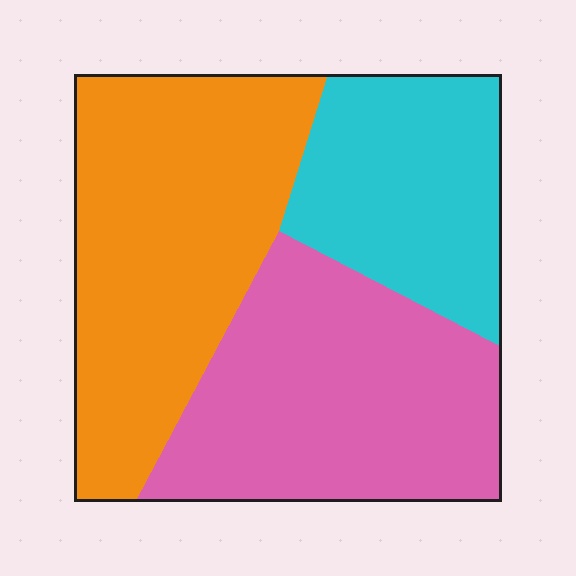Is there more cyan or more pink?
Pink.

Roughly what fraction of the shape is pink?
Pink takes up about three eighths (3/8) of the shape.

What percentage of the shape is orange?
Orange covers 39% of the shape.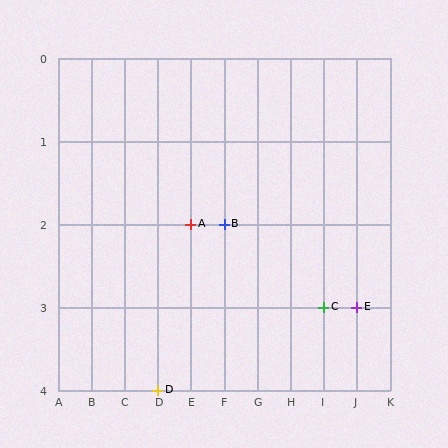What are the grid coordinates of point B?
Point B is at grid coordinates (F, 2).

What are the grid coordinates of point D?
Point D is at grid coordinates (D, 4).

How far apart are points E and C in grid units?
Points E and C are 1 column apart.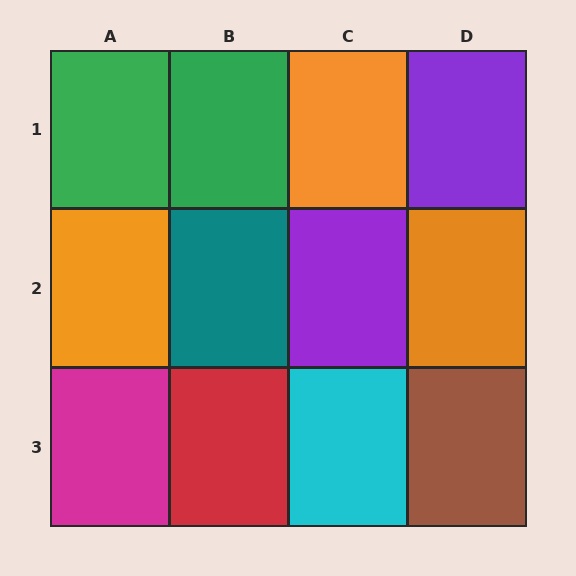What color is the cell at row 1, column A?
Green.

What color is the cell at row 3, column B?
Red.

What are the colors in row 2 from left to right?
Orange, teal, purple, orange.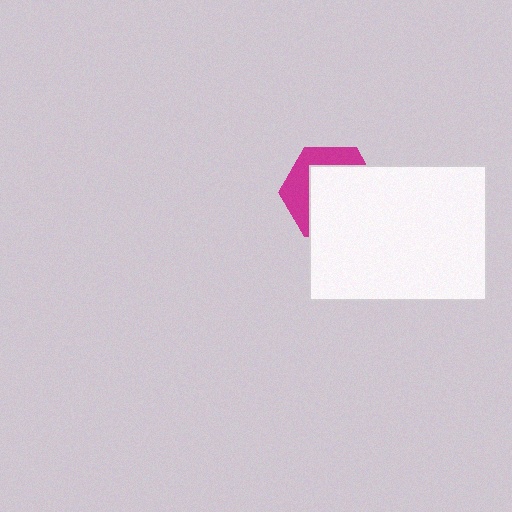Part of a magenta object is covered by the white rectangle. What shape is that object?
It is a hexagon.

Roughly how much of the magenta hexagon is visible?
A small part of it is visible (roughly 37%).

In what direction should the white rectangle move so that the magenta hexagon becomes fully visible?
The white rectangle should move toward the lower-right. That is the shortest direction to clear the overlap and leave the magenta hexagon fully visible.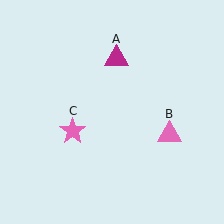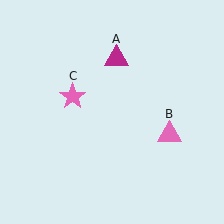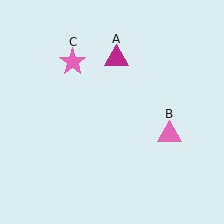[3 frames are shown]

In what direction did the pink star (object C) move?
The pink star (object C) moved up.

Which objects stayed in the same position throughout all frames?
Magenta triangle (object A) and pink triangle (object B) remained stationary.